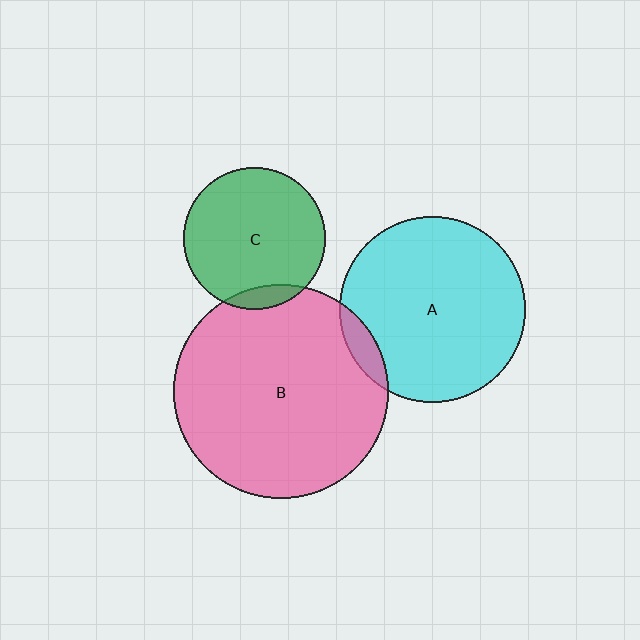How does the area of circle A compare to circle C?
Approximately 1.7 times.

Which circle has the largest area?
Circle B (pink).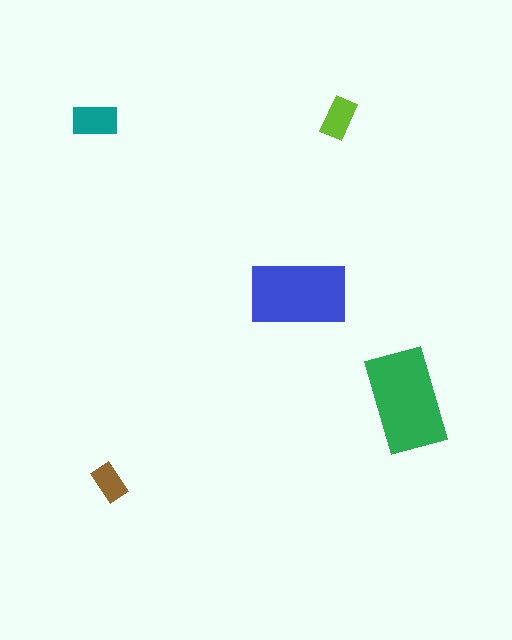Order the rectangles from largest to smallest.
the green one, the blue one, the teal one, the lime one, the brown one.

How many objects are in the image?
There are 5 objects in the image.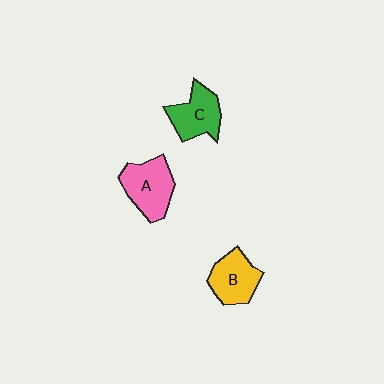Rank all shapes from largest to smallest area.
From largest to smallest: A (pink), B (yellow), C (green).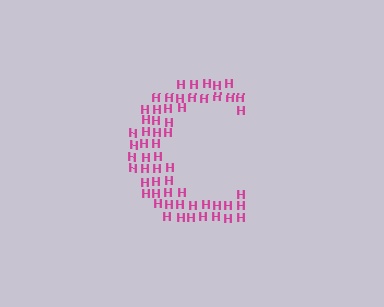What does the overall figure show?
The overall figure shows the letter C.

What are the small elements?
The small elements are letter H's.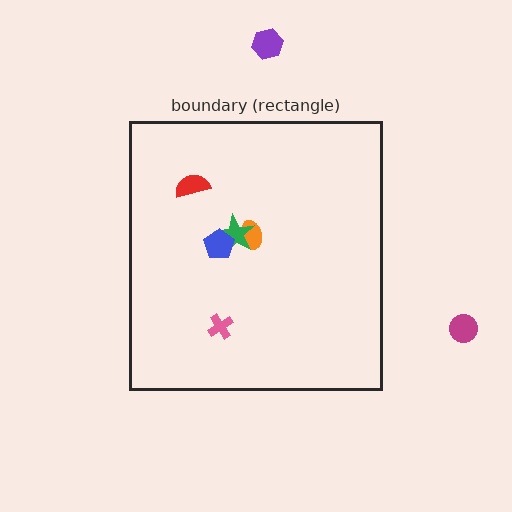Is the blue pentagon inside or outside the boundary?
Inside.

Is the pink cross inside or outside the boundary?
Inside.